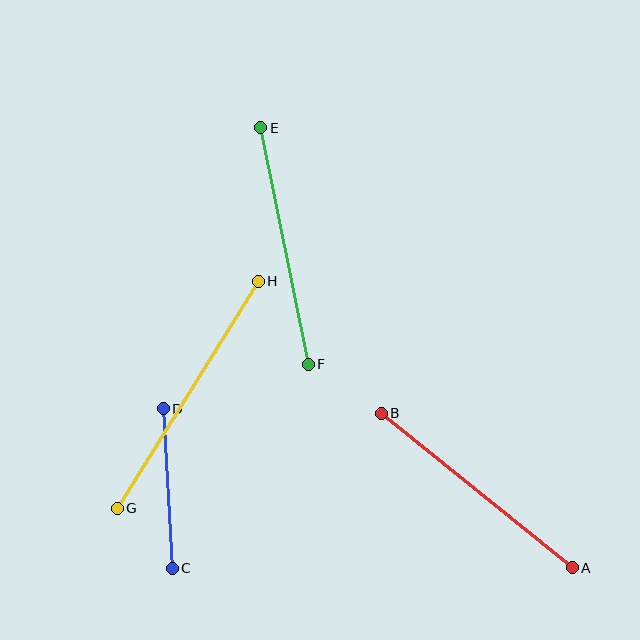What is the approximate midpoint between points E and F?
The midpoint is at approximately (285, 246) pixels.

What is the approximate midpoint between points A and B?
The midpoint is at approximately (477, 490) pixels.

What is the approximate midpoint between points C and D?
The midpoint is at approximately (168, 488) pixels.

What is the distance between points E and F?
The distance is approximately 241 pixels.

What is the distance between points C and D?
The distance is approximately 160 pixels.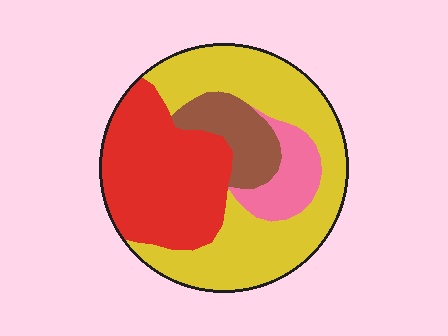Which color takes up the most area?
Yellow, at roughly 45%.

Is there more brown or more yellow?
Yellow.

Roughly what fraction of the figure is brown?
Brown covers about 10% of the figure.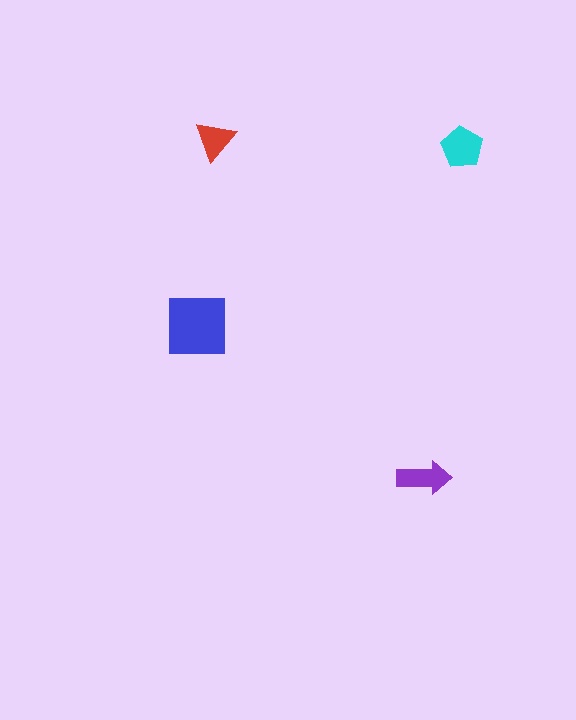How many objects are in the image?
There are 4 objects in the image.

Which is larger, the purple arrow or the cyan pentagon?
The cyan pentagon.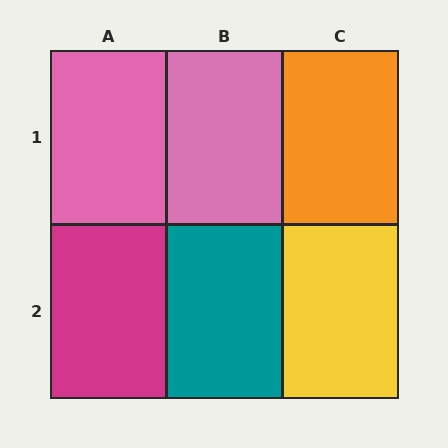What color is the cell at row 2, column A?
Magenta.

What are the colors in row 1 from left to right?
Pink, pink, orange.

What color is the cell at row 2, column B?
Teal.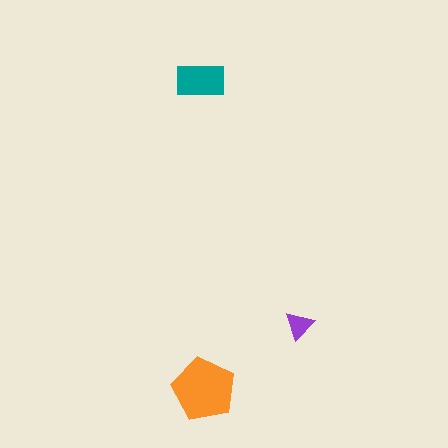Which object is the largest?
The orange pentagon.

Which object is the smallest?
The purple triangle.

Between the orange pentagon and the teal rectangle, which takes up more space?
The orange pentagon.